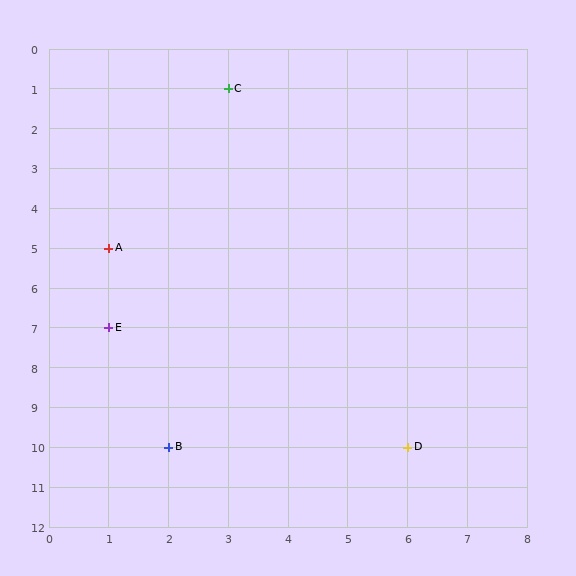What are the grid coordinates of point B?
Point B is at grid coordinates (2, 10).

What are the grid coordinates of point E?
Point E is at grid coordinates (1, 7).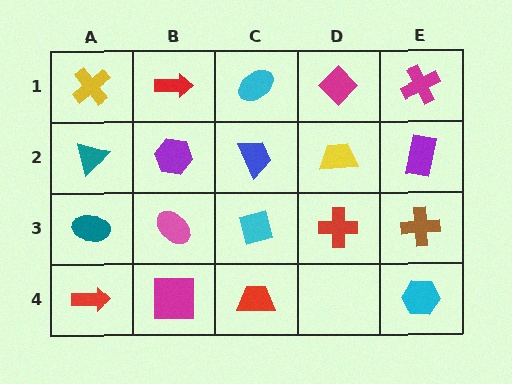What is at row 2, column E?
A purple rectangle.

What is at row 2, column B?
A purple hexagon.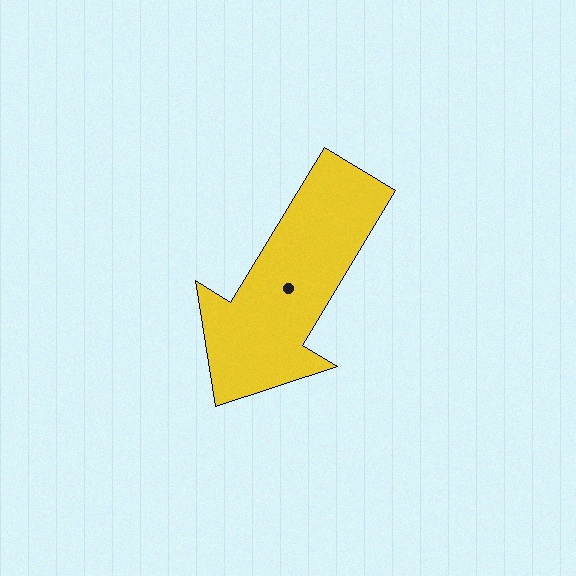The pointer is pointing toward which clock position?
Roughly 7 o'clock.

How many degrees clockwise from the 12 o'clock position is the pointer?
Approximately 211 degrees.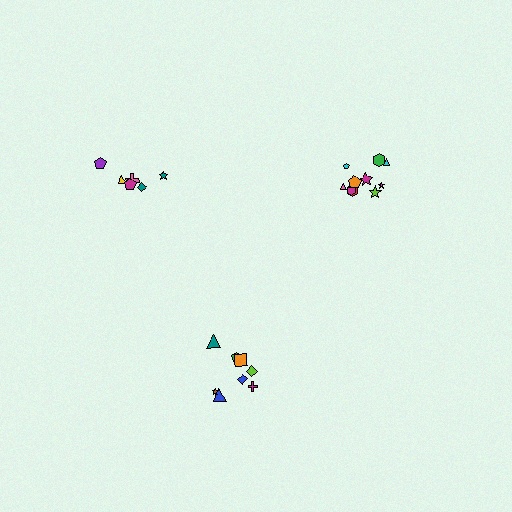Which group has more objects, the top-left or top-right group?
The top-right group.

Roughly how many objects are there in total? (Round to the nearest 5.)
Roughly 25 objects in total.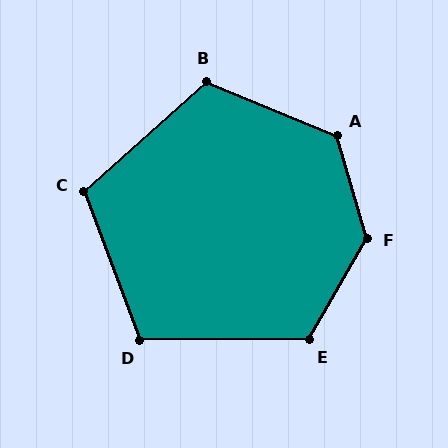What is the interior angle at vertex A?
Approximately 129 degrees (obtuse).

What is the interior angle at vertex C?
Approximately 111 degrees (obtuse).